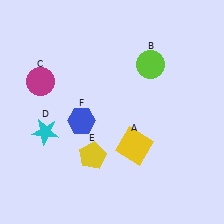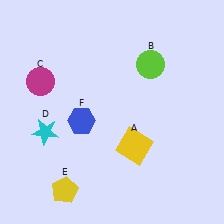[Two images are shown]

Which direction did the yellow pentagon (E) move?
The yellow pentagon (E) moved down.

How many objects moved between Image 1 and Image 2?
1 object moved between the two images.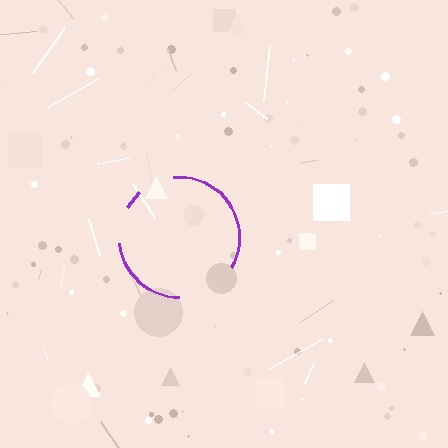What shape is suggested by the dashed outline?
The dashed outline suggests a circle.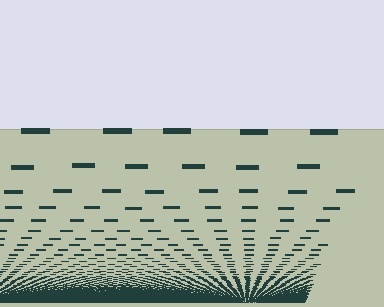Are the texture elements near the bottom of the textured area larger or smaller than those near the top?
Smaller. The gradient is inverted — elements near the bottom are smaller and denser.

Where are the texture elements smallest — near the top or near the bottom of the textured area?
Near the bottom.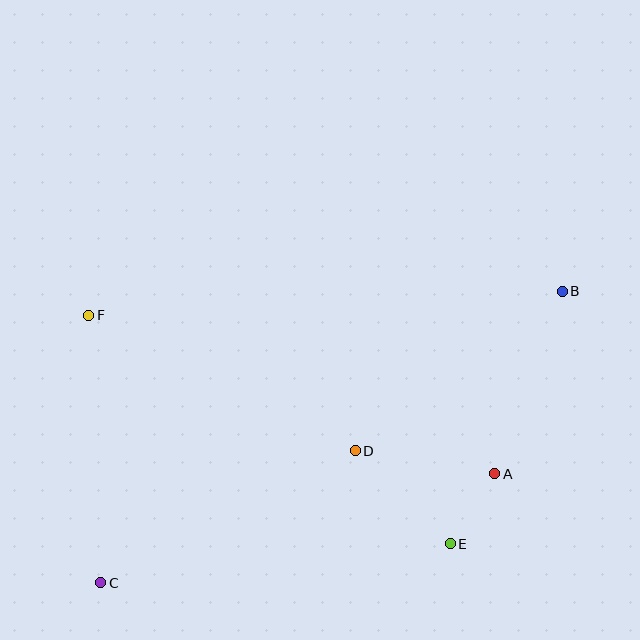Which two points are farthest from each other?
Points B and C are farthest from each other.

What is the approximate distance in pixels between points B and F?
The distance between B and F is approximately 474 pixels.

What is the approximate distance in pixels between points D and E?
The distance between D and E is approximately 133 pixels.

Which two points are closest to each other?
Points A and E are closest to each other.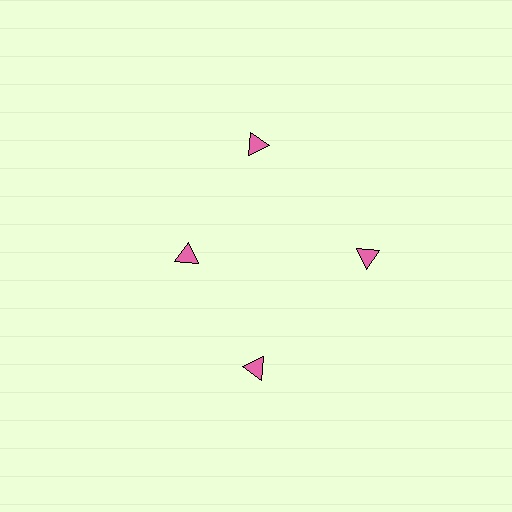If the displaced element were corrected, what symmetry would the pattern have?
It would have 4-fold rotational symmetry — the pattern would map onto itself every 90 degrees.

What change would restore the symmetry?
The symmetry would be restored by moving it outward, back onto the ring so that all 4 triangles sit at equal angles and equal distance from the center.